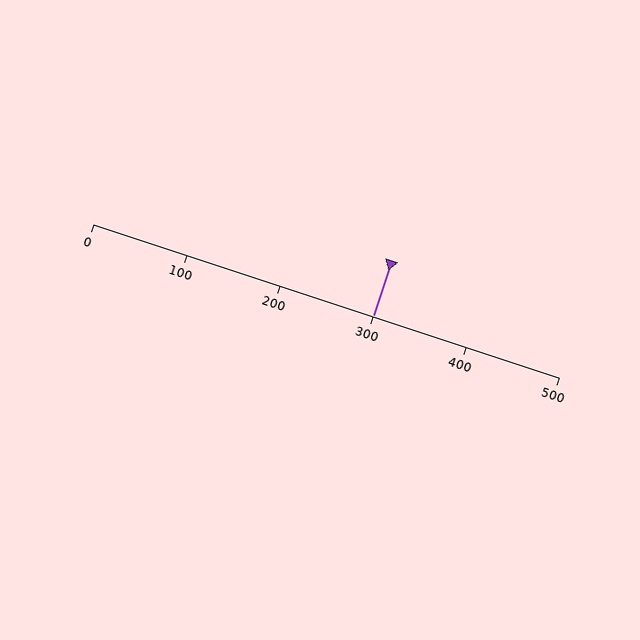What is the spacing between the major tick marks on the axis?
The major ticks are spaced 100 apart.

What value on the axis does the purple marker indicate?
The marker indicates approximately 300.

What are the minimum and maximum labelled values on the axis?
The axis runs from 0 to 500.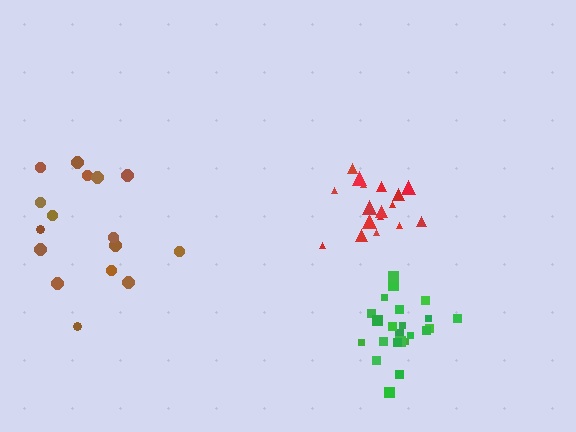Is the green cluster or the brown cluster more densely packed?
Green.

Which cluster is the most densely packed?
Green.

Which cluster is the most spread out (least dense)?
Brown.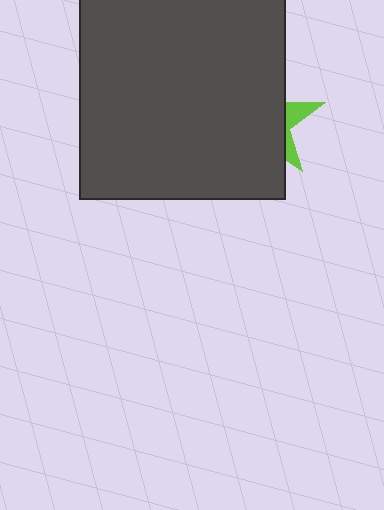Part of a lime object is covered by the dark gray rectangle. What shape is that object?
It is a star.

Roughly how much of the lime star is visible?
A small part of it is visible (roughly 22%).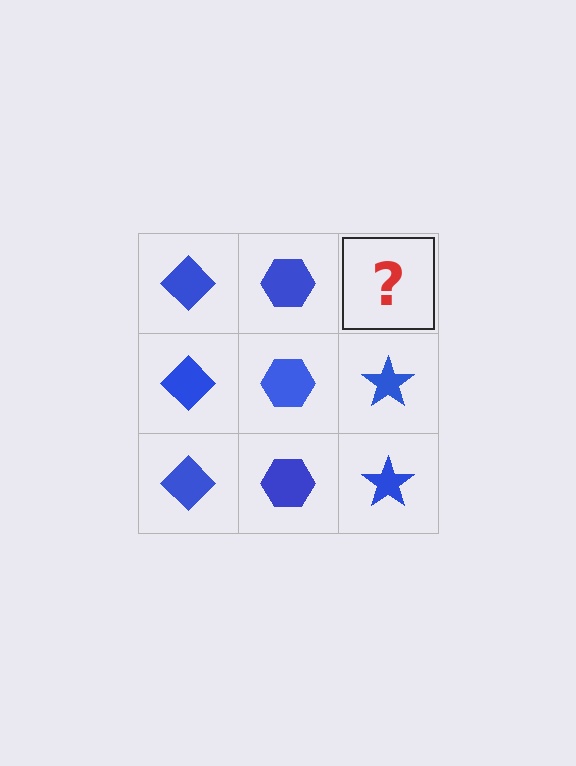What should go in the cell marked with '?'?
The missing cell should contain a blue star.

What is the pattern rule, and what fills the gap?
The rule is that each column has a consistent shape. The gap should be filled with a blue star.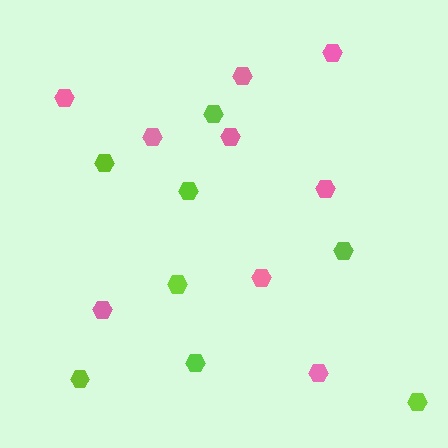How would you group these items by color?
There are 2 groups: one group of lime hexagons (8) and one group of pink hexagons (9).